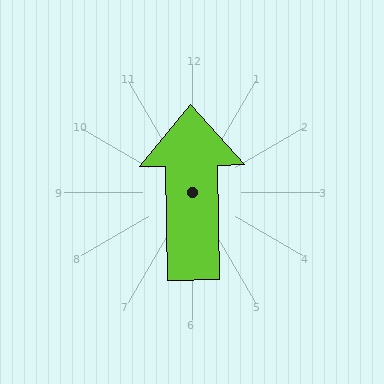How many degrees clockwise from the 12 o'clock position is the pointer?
Approximately 359 degrees.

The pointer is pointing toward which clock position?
Roughly 12 o'clock.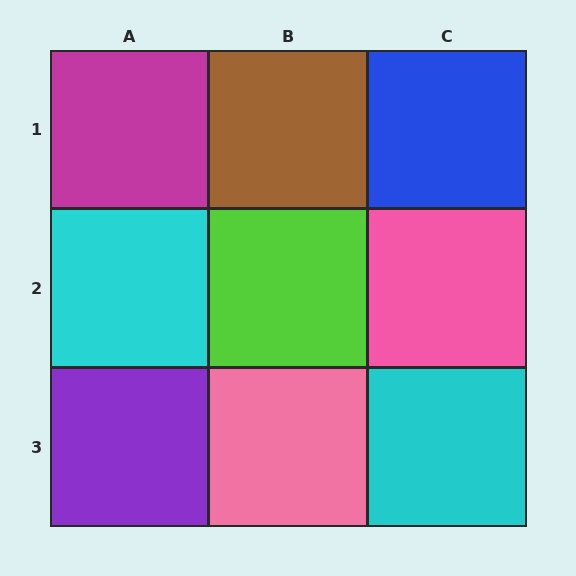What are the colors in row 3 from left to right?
Purple, pink, cyan.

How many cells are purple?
1 cell is purple.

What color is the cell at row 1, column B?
Brown.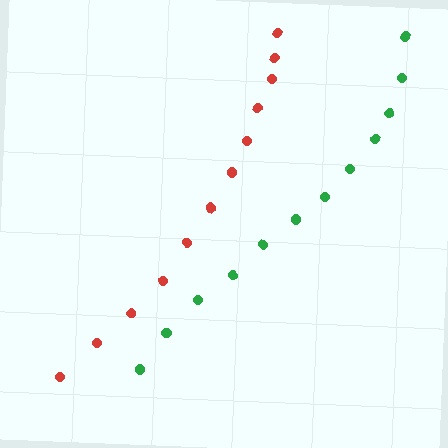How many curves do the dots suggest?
There are 2 distinct paths.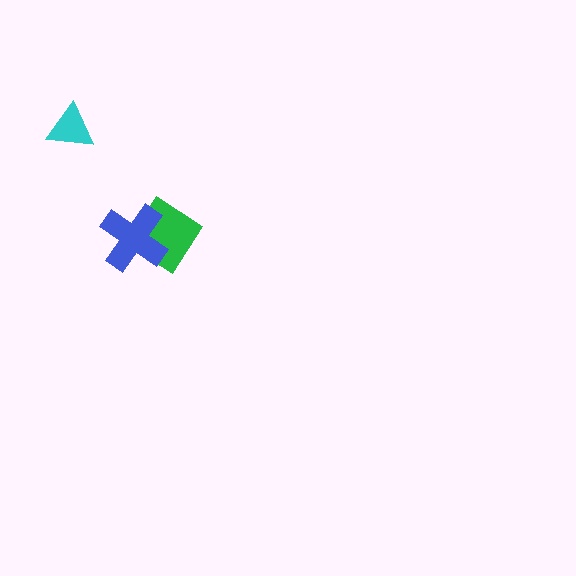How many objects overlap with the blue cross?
1 object overlaps with the blue cross.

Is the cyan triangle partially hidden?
No, no other shape covers it.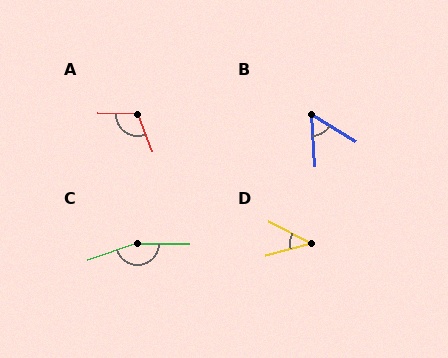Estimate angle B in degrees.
Approximately 55 degrees.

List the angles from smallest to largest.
D (42°), B (55°), A (113°), C (161°).